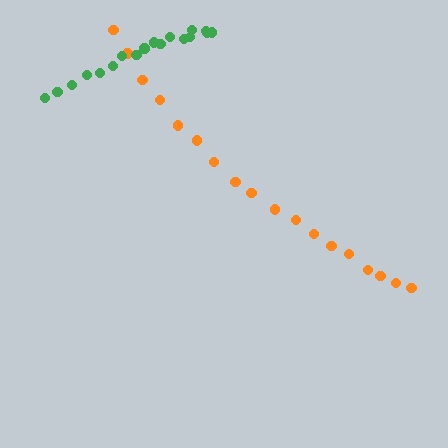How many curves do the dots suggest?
There are 2 distinct paths.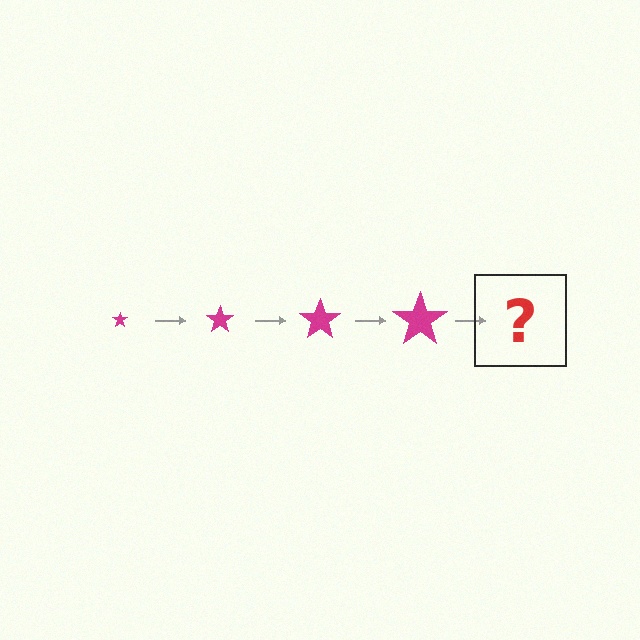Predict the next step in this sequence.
The next step is a magenta star, larger than the previous one.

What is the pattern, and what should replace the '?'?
The pattern is that the star gets progressively larger each step. The '?' should be a magenta star, larger than the previous one.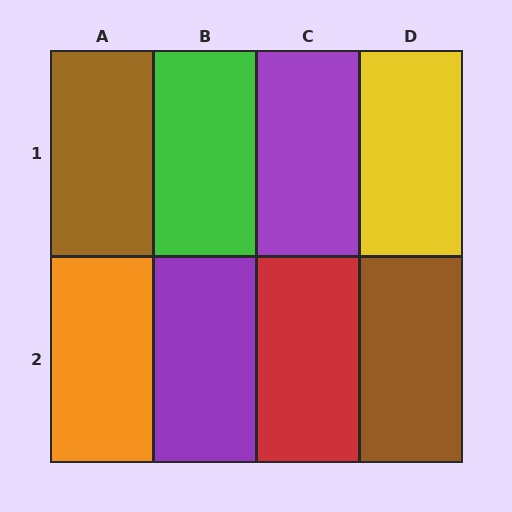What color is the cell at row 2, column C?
Red.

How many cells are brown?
2 cells are brown.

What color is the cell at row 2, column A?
Orange.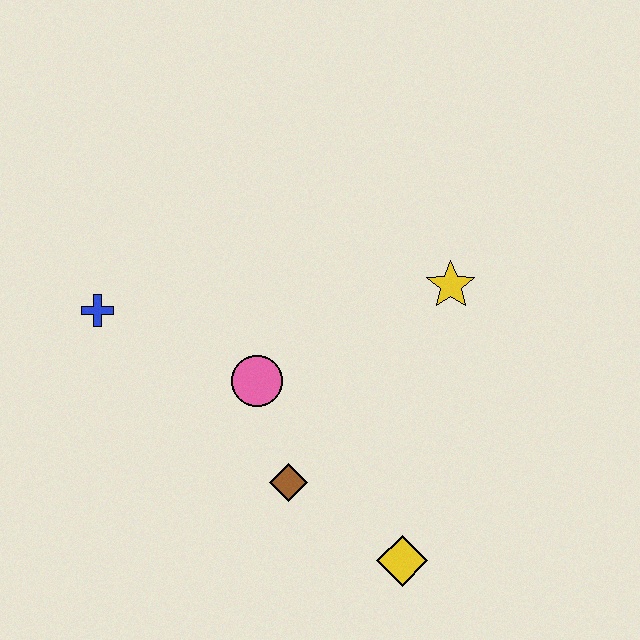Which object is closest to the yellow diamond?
The brown diamond is closest to the yellow diamond.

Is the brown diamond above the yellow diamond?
Yes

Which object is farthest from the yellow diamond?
The blue cross is farthest from the yellow diamond.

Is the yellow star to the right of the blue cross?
Yes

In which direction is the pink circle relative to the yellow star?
The pink circle is to the left of the yellow star.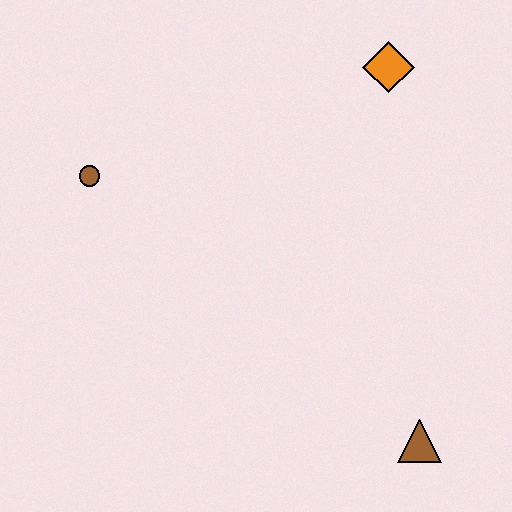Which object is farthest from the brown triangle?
The brown circle is farthest from the brown triangle.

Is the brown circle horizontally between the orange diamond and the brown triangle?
No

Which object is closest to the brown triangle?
The orange diamond is closest to the brown triangle.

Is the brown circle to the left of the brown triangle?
Yes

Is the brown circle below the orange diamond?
Yes